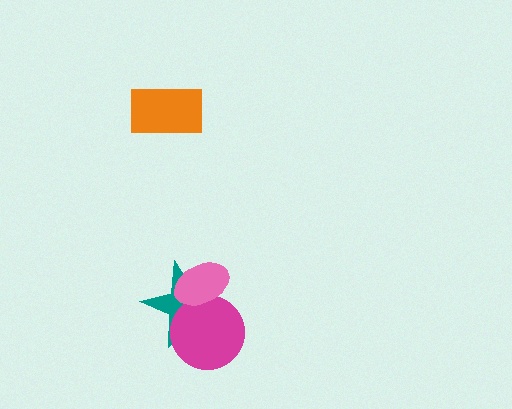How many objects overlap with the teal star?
2 objects overlap with the teal star.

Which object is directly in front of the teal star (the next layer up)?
The magenta circle is directly in front of the teal star.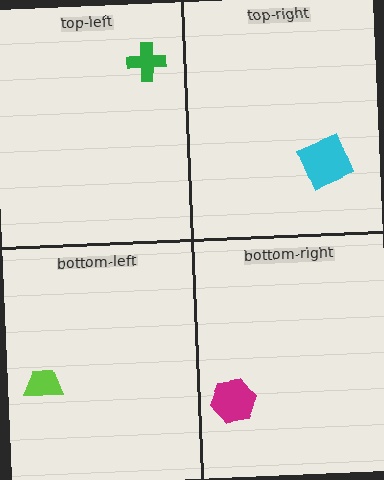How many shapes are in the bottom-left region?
1.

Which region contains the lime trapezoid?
The bottom-left region.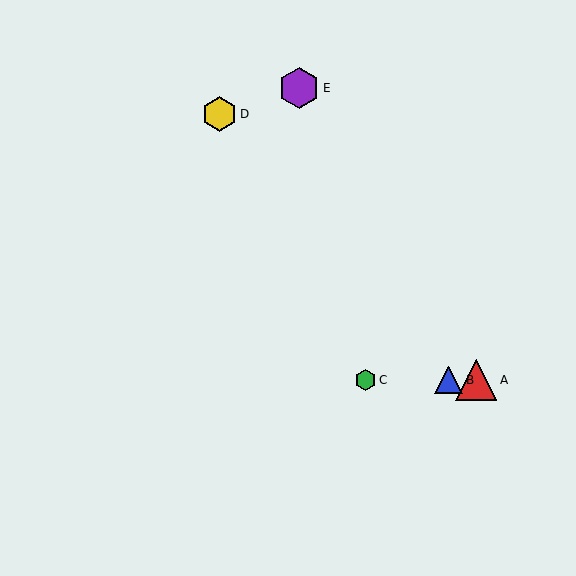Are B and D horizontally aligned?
No, B is at y≈380 and D is at y≈114.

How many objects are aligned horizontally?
3 objects (A, B, C) are aligned horizontally.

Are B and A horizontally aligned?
Yes, both are at y≈380.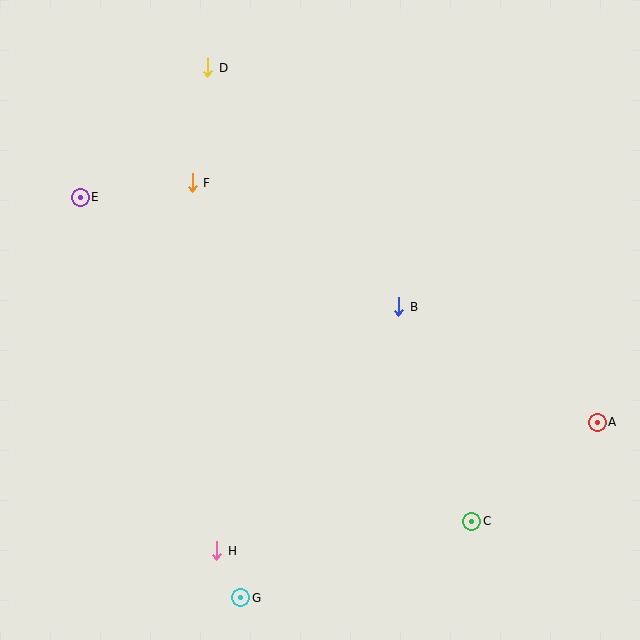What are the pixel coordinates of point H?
Point H is at (217, 551).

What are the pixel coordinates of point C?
Point C is at (472, 521).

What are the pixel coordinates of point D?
Point D is at (208, 68).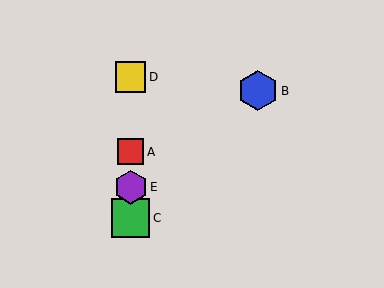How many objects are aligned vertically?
4 objects (A, C, D, E) are aligned vertically.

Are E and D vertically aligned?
Yes, both are at x≈131.